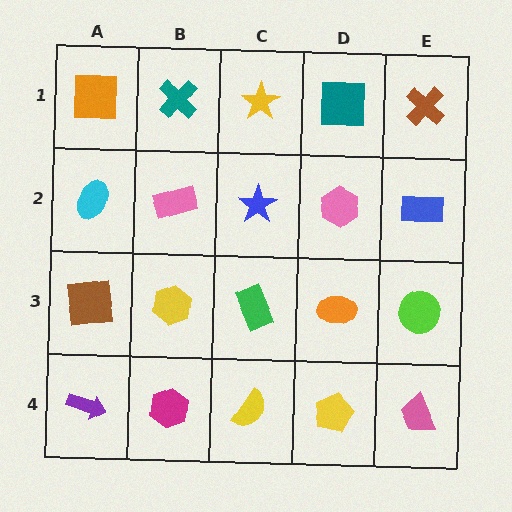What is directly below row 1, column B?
A pink rectangle.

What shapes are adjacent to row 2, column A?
An orange square (row 1, column A), a brown square (row 3, column A), a pink rectangle (row 2, column B).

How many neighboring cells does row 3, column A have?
3.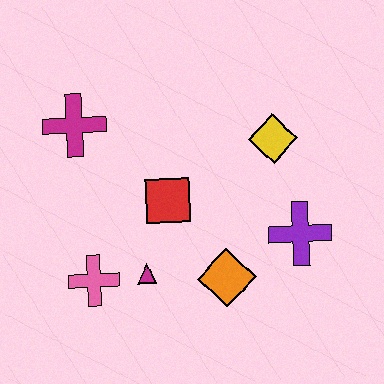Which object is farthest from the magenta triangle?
The yellow diamond is farthest from the magenta triangle.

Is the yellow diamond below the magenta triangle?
No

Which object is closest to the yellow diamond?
The purple cross is closest to the yellow diamond.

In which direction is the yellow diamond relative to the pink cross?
The yellow diamond is to the right of the pink cross.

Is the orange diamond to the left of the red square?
No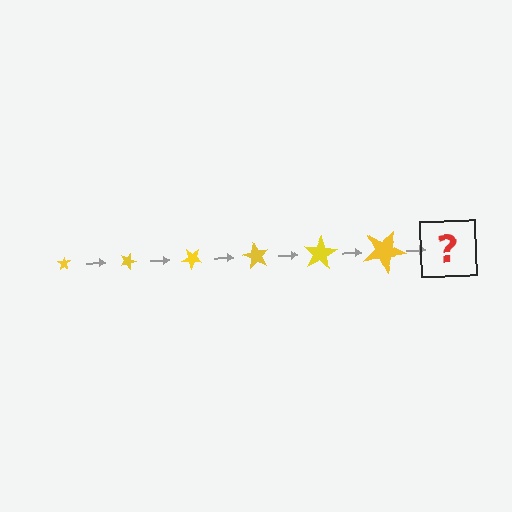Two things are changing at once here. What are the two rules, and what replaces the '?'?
The two rules are that the star grows larger each step and it rotates 20 degrees each step. The '?' should be a star, larger than the previous one and rotated 120 degrees from the start.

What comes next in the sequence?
The next element should be a star, larger than the previous one and rotated 120 degrees from the start.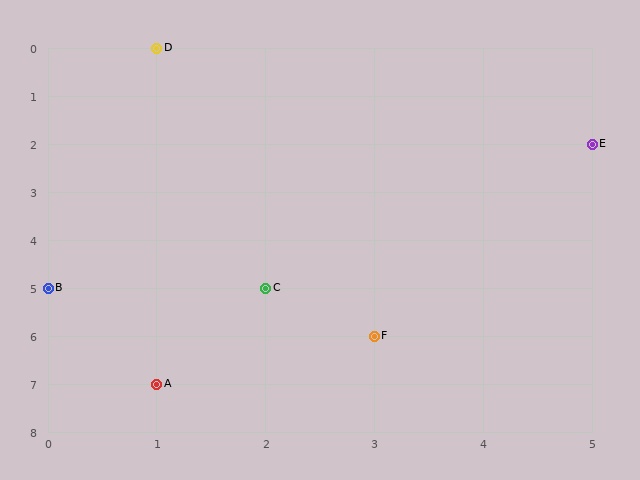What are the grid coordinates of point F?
Point F is at grid coordinates (3, 6).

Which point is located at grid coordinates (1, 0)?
Point D is at (1, 0).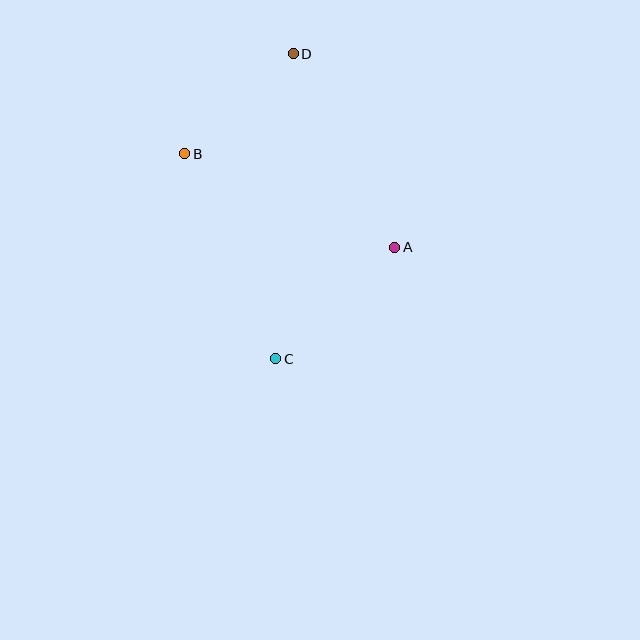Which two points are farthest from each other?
Points C and D are farthest from each other.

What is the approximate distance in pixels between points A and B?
The distance between A and B is approximately 230 pixels.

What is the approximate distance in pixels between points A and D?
The distance between A and D is approximately 218 pixels.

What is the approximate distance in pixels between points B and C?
The distance between B and C is approximately 224 pixels.